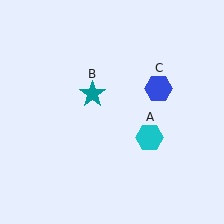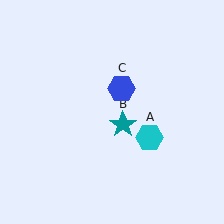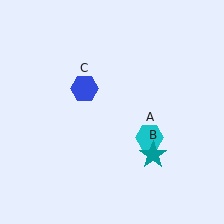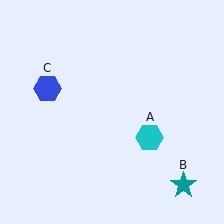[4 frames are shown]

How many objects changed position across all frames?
2 objects changed position: teal star (object B), blue hexagon (object C).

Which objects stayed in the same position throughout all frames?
Cyan hexagon (object A) remained stationary.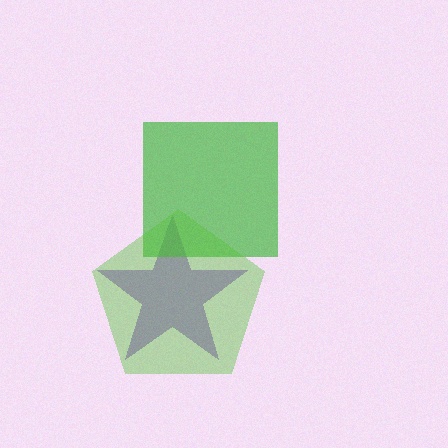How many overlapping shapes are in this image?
There are 3 overlapping shapes in the image.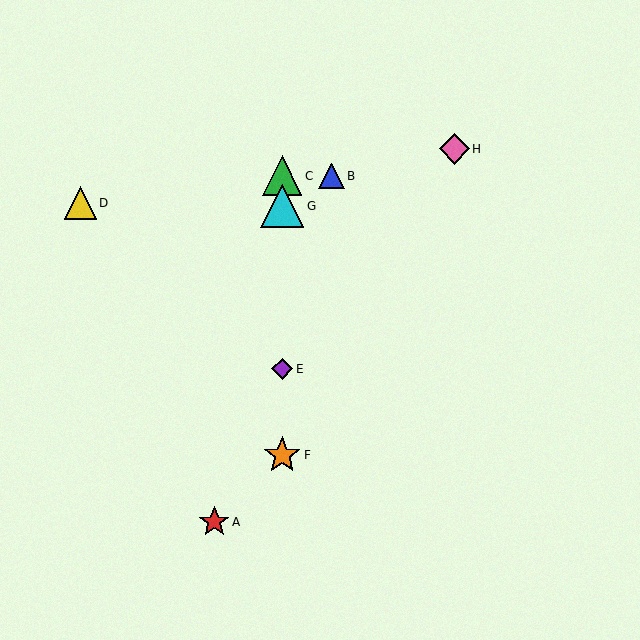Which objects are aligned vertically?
Objects C, E, F, G are aligned vertically.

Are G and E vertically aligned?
Yes, both are at x≈282.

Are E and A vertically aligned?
No, E is at x≈282 and A is at x≈214.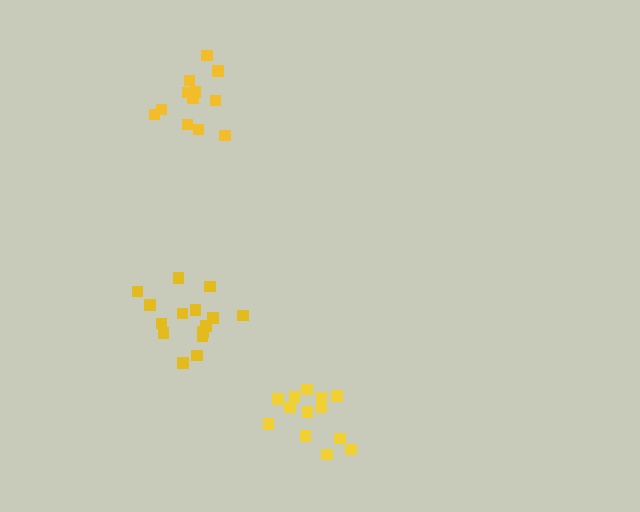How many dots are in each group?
Group 1: 15 dots, Group 2: 12 dots, Group 3: 13 dots (40 total).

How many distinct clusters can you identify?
There are 3 distinct clusters.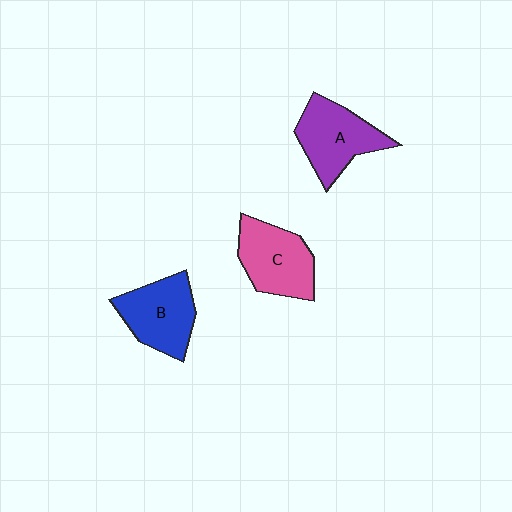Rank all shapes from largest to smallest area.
From largest to smallest: A (purple), C (pink), B (blue).